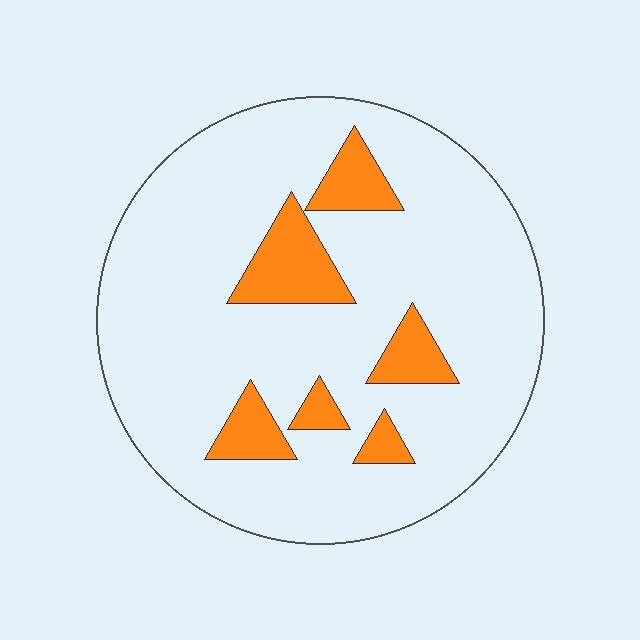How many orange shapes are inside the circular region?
6.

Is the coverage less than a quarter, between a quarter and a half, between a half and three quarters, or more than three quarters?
Less than a quarter.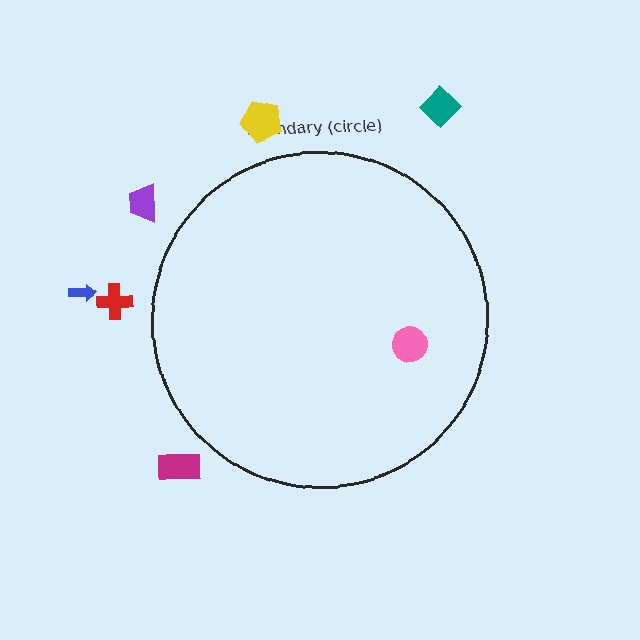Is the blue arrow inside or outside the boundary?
Outside.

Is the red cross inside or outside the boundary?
Outside.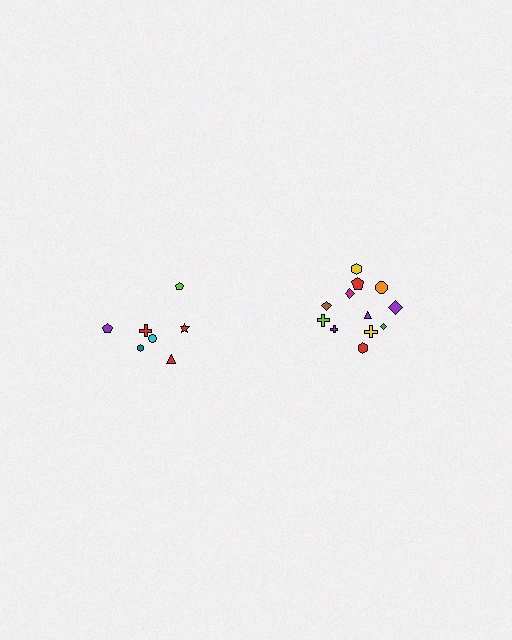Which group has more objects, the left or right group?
The right group.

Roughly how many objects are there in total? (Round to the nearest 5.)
Roughly 20 objects in total.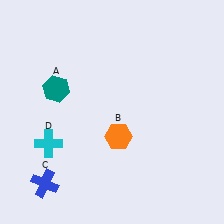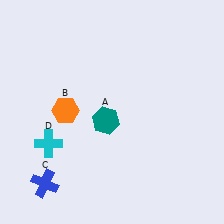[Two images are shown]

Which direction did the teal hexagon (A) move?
The teal hexagon (A) moved right.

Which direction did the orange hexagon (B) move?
The orange hexagon (B) moved left.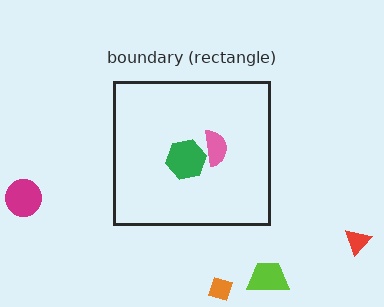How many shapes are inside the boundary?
2 inside, 4 outside.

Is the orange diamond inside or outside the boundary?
Outside.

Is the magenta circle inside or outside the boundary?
Outside.